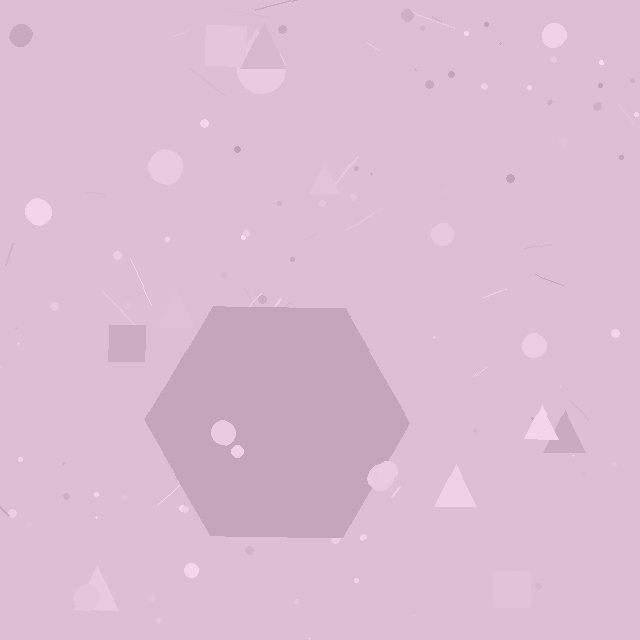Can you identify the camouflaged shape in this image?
The camouflaged shape is a hexagon.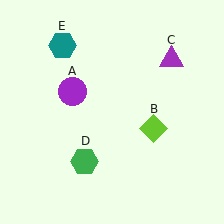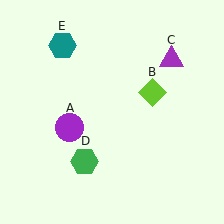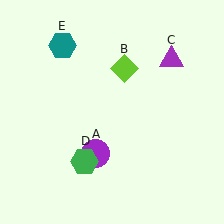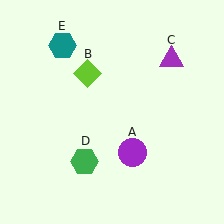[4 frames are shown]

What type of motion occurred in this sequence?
The purple circle (object A), lime diamond (object B) rotated counterclockwise around the center of the scene.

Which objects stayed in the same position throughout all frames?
Purple triangle (object C) and green hexagon (object D) and teal hexagon (object E) remained stationary.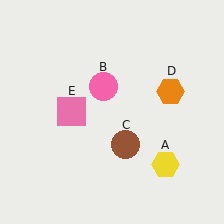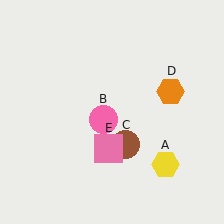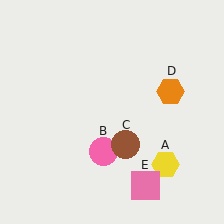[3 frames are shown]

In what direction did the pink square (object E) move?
The pink square (object E) moved down and to the right.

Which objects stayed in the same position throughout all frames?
Yellow hexagon (object A) and brown circle (object C) and orange hexagon (object D) remained stationary.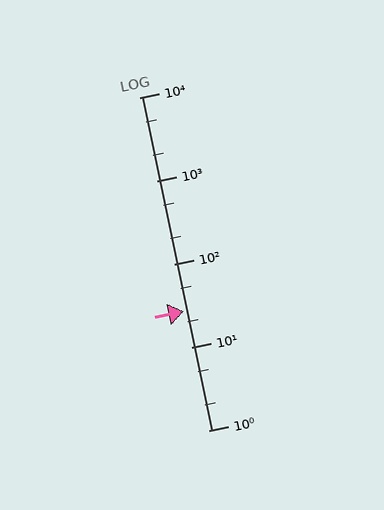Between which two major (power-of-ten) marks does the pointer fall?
The pointer is between 10 and 100.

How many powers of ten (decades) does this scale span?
The scale spans 4 decades, from 1 to 10000.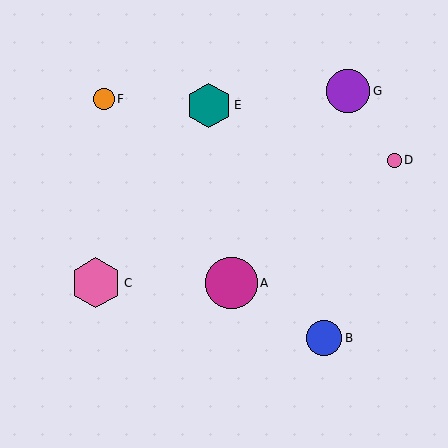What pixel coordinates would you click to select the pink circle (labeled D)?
Click at (394, 160) to select the pink circle D.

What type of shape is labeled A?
Shape A is a magenta circle.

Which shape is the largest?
The magenta circle (labeled A) is the largest.